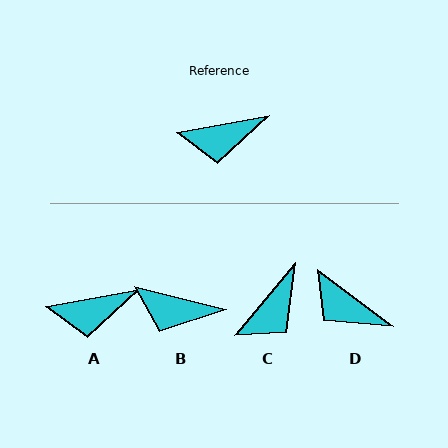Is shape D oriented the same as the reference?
No, it is off by about 48 degrees.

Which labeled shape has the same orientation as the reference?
A.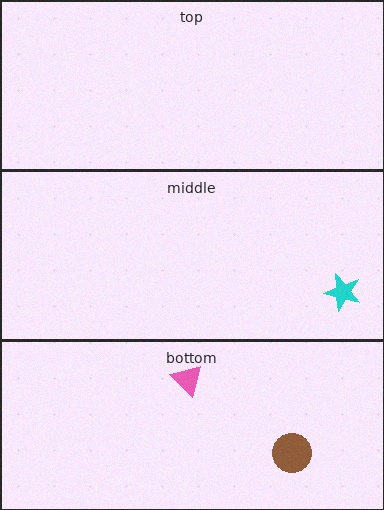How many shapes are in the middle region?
1.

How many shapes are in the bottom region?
2.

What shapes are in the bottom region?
The pink triangle, the brown circle.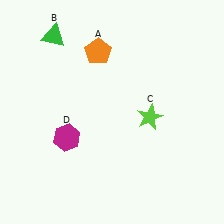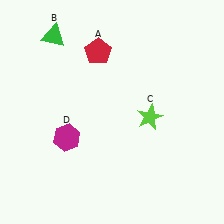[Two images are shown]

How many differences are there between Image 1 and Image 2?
There is 1 difference between the two images.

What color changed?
The pentagon (A) changed from orange in Image 1 to red in Image 2.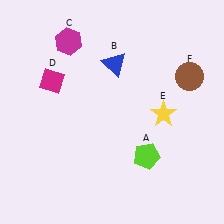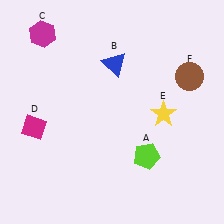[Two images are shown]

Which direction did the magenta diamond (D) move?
The magenta diamond (D) moved down.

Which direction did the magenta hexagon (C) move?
The magenta hexagon (C) moved left.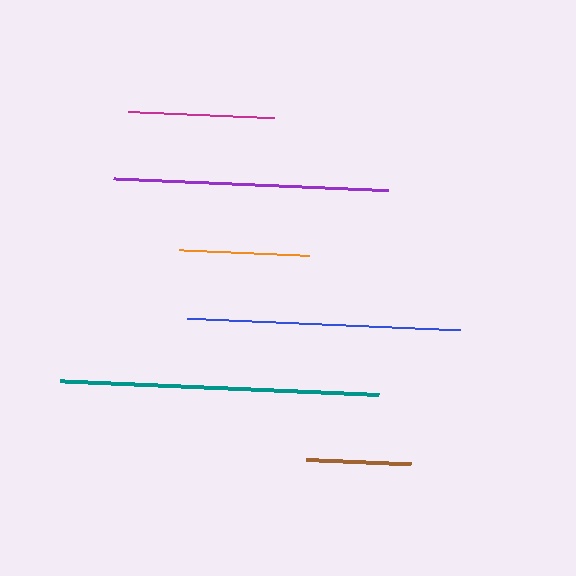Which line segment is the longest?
The teal line is the longest at approximately 319 pixels.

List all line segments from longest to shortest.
From longest to shortest: teal, purple, blue, magenta, orange, brown.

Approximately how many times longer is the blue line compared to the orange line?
The blue line is approximately 2.1 times the length of the orange line.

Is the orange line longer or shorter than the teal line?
The teal line is longer than the orange line.